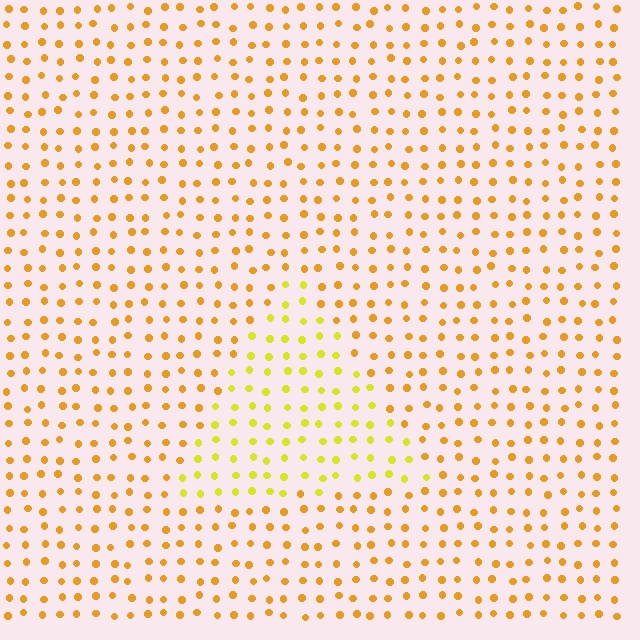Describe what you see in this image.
The image is filled with small orange elements in a uniform arrangement. A triangle-shaped region is visible where the elements are tinted to a slightly different hue, forming a subtle color boundary.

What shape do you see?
I see a triangle.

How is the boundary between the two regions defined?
The boundary is defined purely by a slight shift in hue (about 28 degrees). Spacing, size, and orientation are identical on both sides.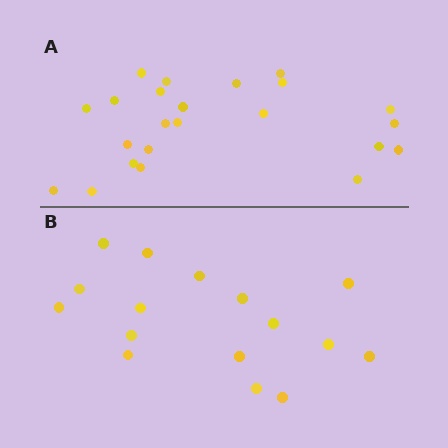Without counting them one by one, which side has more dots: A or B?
Region A (the top region) has more dots.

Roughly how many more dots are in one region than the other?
Region A has roughly 8 or so more dots than region B.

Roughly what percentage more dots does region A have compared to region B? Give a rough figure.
About 45% more.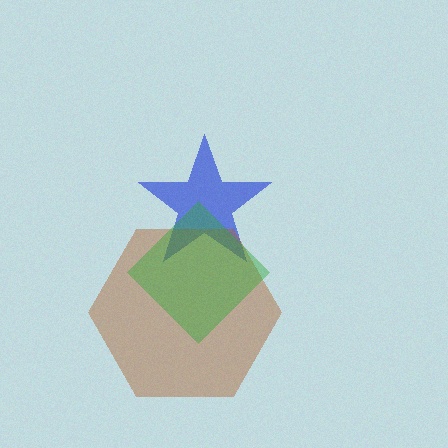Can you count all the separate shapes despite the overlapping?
Yes, there are 3 separate shapes.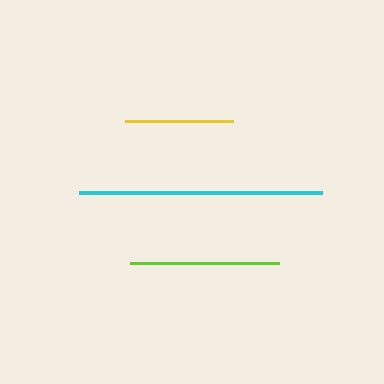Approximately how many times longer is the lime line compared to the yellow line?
The lime line is approximately 1.4 times the length of the yellow line.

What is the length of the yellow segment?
The yellow segment is approximately 107 pixels long.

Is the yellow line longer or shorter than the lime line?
The lime line is longer than the yellow line.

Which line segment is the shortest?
The yellow line is the shortest at approximately 107 pixels.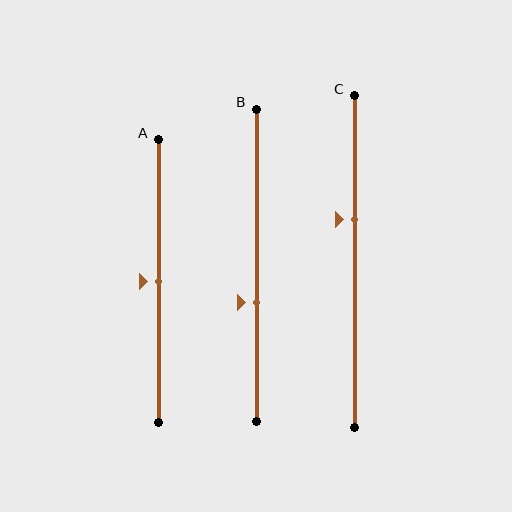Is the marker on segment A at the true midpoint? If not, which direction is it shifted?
Yes, the marker on segment A is at the true midpoint.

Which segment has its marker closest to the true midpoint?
Segment A has its marker closest to the true midpoint.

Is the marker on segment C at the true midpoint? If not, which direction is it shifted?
No, the marker on segment C is shifted upward by about 13% of the segment length.